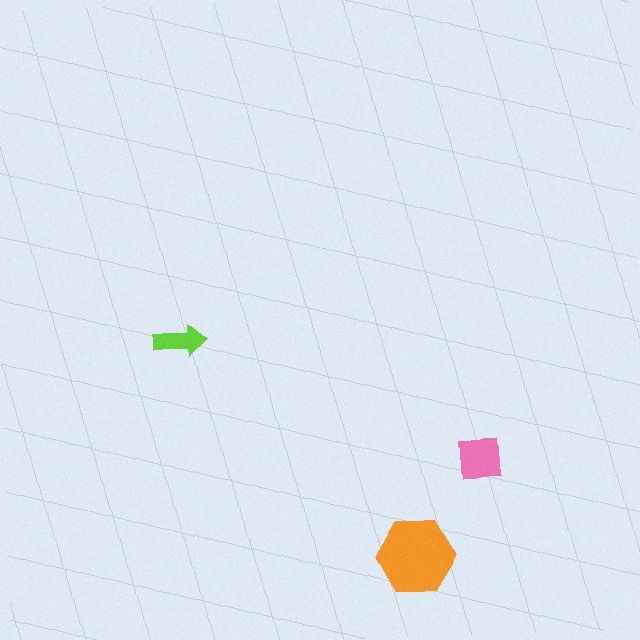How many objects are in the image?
There are 3 objects in the image.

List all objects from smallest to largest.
The lime arrow, the pink square, the orange hexagon.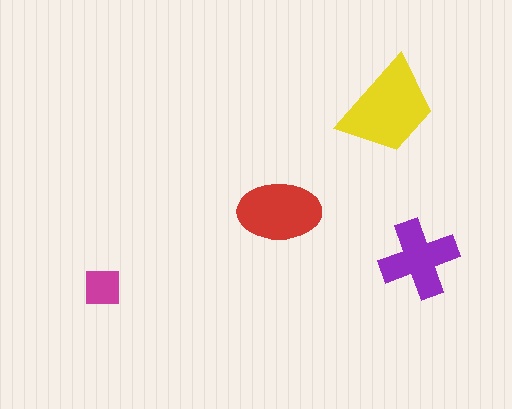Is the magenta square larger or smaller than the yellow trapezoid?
Smaller.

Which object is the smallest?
The magenta square.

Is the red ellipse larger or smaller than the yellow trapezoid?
Smaller.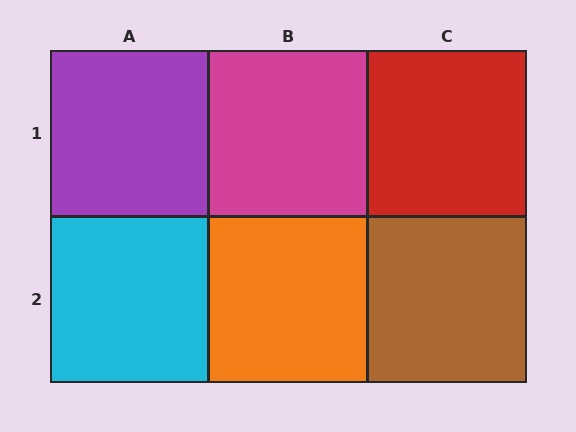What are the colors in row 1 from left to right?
Purple, magenta, red.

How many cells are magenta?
1 cell is magenta.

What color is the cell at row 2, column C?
Brown.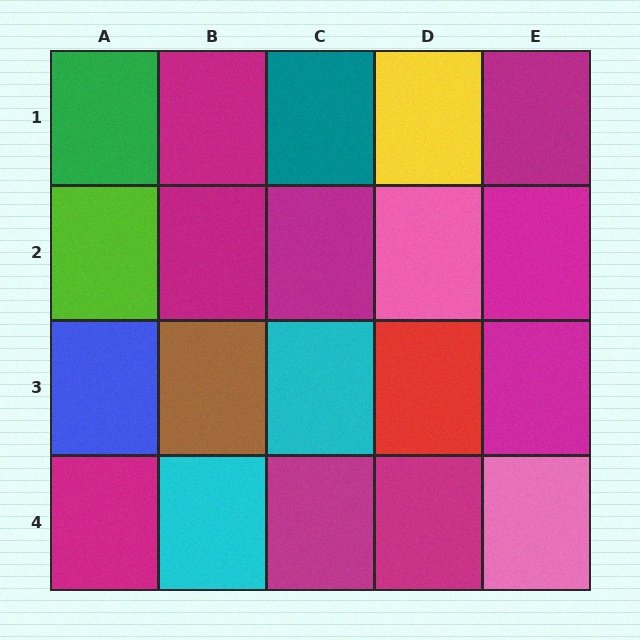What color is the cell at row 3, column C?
Cyan.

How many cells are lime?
1 cell is lime.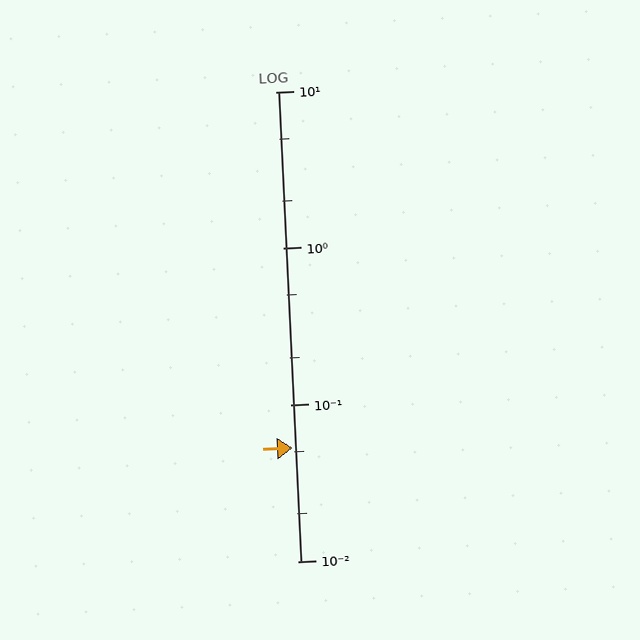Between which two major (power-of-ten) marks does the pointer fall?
The pointer is between 0.01 and 0.1.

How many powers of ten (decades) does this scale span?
The scale spans 3 decades, from 0.01 to 10.